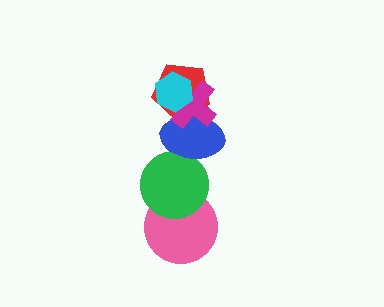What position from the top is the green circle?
The green circle is 5th from the top.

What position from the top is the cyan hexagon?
The cyan hexagon is 1st from the top.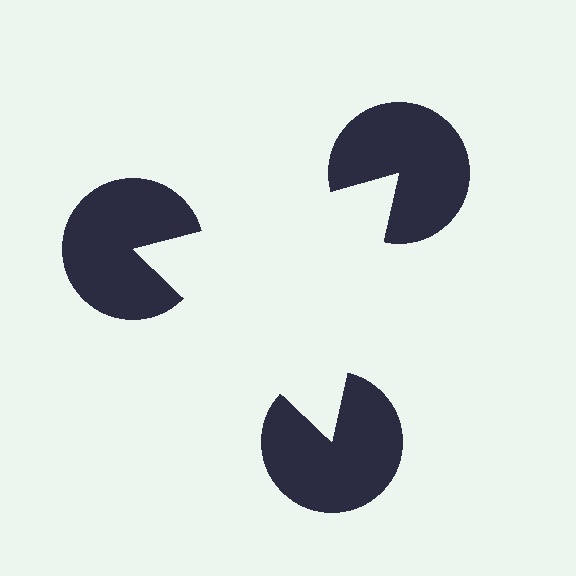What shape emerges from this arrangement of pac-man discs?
An illusory triangle — its edges are inferred from the aligned wedge cuts in the pac-man discs, not physically drawn.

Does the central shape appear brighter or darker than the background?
It typically appears slightly brighter than the background, even though no actual brightness change is drawn.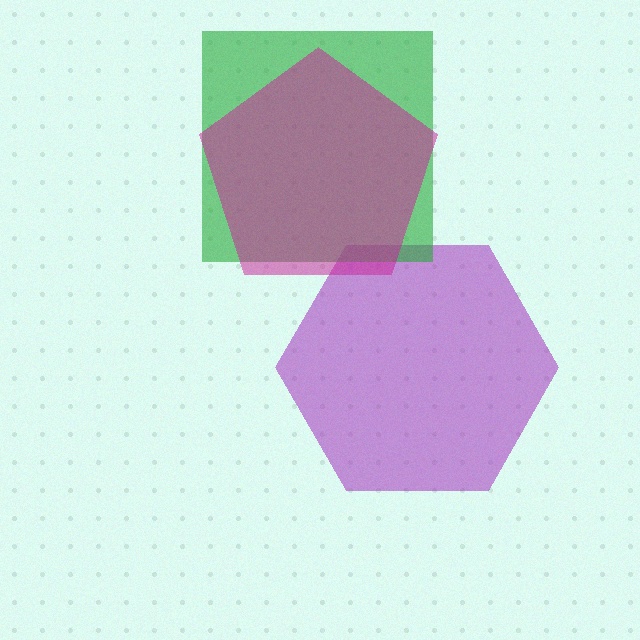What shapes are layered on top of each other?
The layered shapes are: a purple hexagon, a green square, a magenta pentagon.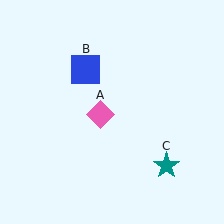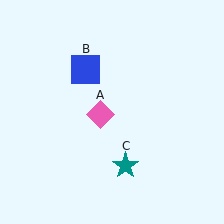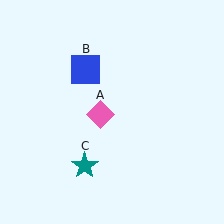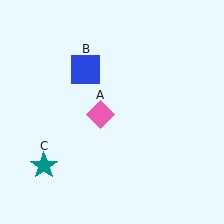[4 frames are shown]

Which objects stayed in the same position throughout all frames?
Pink diamond (object A) and blue square (object B) remained stationary.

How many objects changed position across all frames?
1 object changed position: teal star (object C).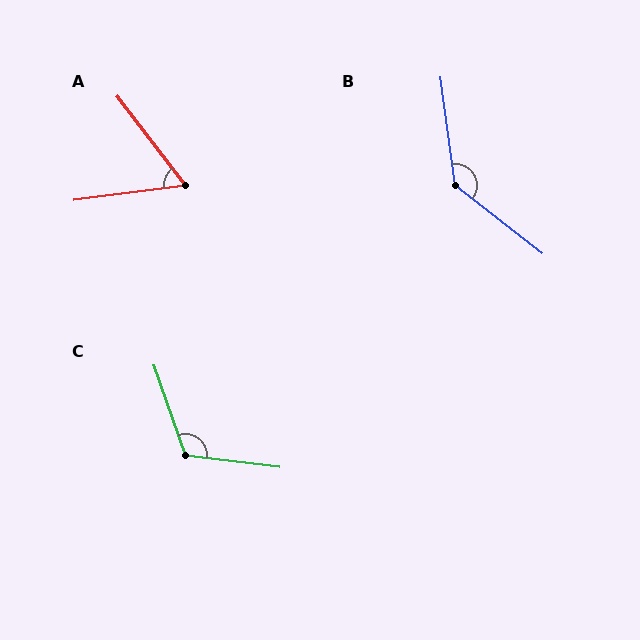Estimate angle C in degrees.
Approximately 117 degrees.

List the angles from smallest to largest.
A (60°), C (117°), B (135°).